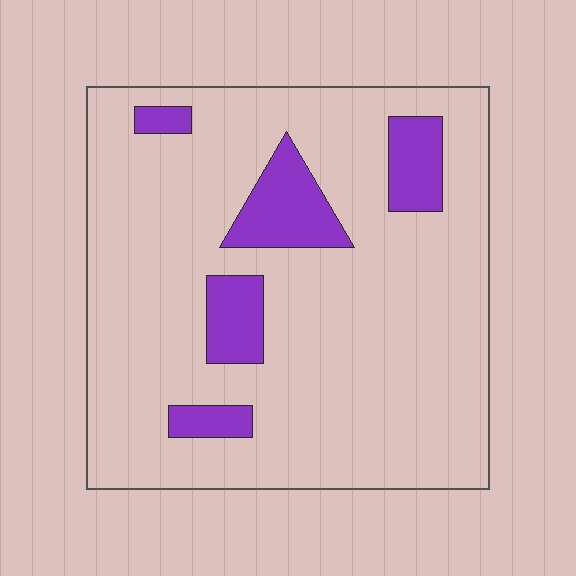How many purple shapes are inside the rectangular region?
5.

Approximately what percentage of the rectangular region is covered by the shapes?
Approximately 15%.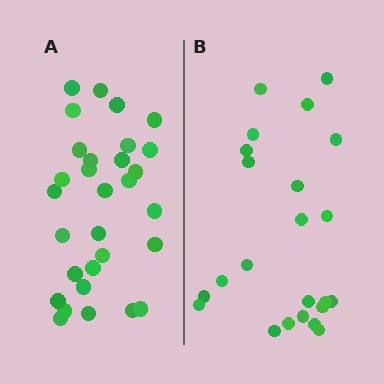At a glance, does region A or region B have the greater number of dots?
Region A (the left region) has more dots.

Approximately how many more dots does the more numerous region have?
Region A has roughly 8 or so more dots than region B.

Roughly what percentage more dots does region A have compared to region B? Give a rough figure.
About 30% more.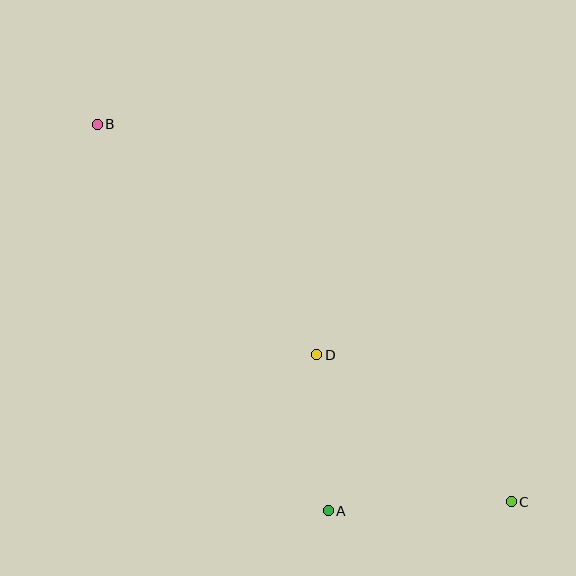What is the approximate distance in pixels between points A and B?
The distance between A and B is approximately 450 pixels.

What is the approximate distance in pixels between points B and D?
The distance between B and D is approximately 319 pixels.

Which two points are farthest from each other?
Points B and C are farthest from each other.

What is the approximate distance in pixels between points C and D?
The distance between C and D is approximately 244 pixels.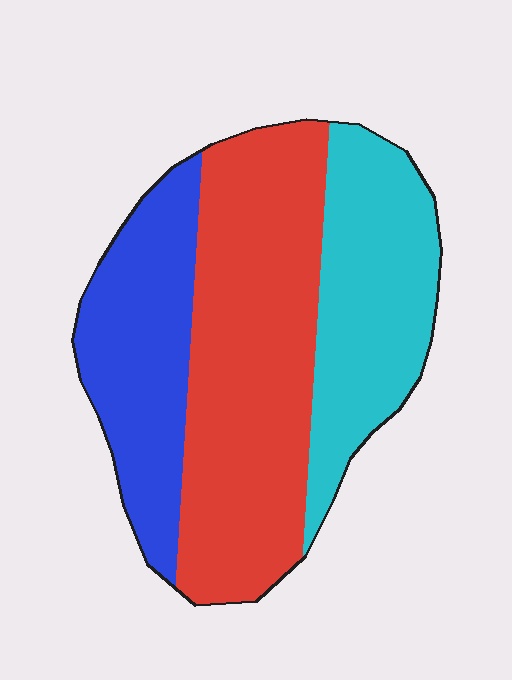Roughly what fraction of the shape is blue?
Blue covers around 25% of the shape.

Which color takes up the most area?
Red, at roughly 45%.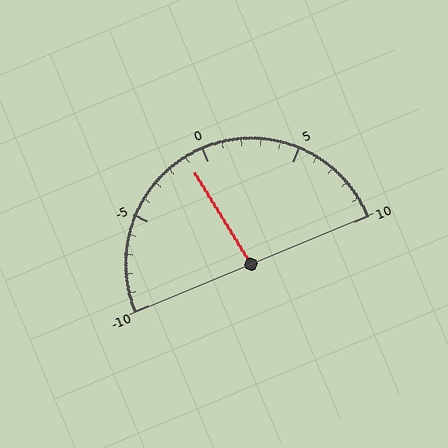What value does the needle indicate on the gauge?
The needle indicates approximately -1.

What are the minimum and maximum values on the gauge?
The gauge ranges from -10 to 10.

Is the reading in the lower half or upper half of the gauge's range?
The reading is in the lower half of the range (-10 to 10).